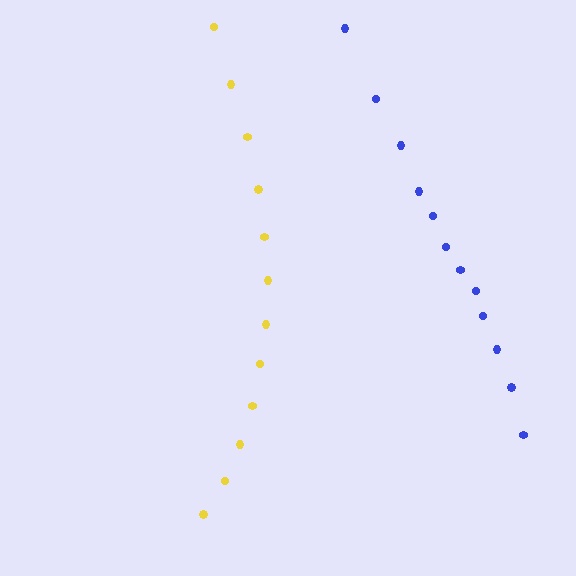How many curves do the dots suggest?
There are 2 distinct paths.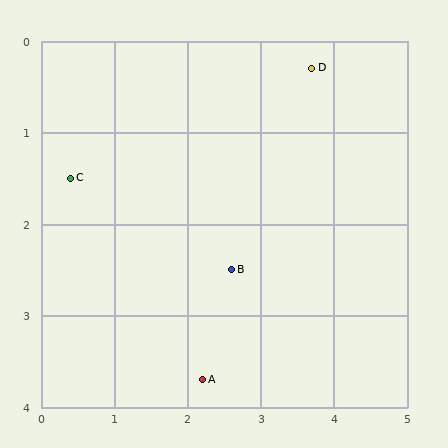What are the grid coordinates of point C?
Point C is at approximately (0.4, 1.5).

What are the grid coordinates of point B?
Point B is at approximately (2.6, 2.5).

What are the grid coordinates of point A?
Point A is at approximately (2.2, 3.7).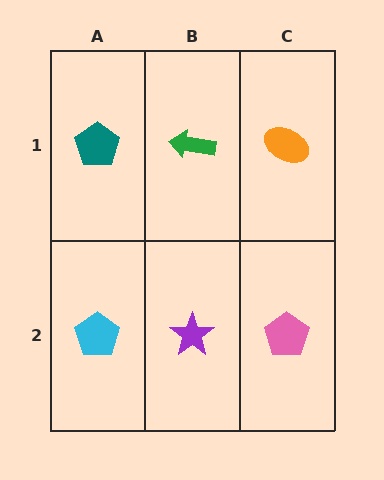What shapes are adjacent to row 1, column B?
A purple star (row 2, column B), a teal pentagon (row 1, column A), an orange ellipse (row 1, column C).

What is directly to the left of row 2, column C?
A purple star.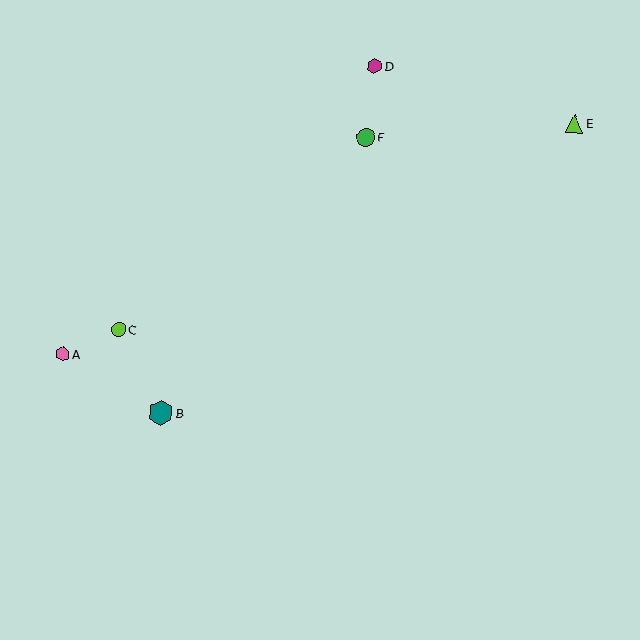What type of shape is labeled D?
Shape D is a magenta hexagon.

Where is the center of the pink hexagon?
The center of the pink hexagon is at (62, 354).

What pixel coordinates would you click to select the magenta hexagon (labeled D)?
Click at (375, 66) to select the magenta hexagon D.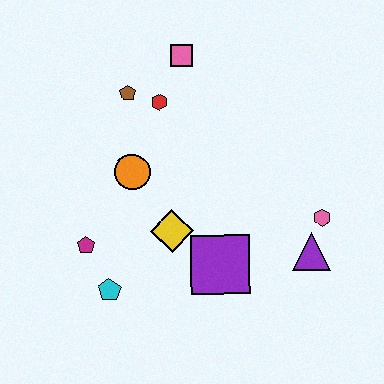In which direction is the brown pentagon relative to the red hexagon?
The brown pentagon is to the left of the red hexagon.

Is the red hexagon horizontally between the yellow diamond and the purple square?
No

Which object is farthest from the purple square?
The pink square is farthest from the purple square.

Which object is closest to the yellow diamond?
The purple square is closest to the yellow diamond.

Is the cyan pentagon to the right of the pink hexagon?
No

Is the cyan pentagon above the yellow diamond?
No